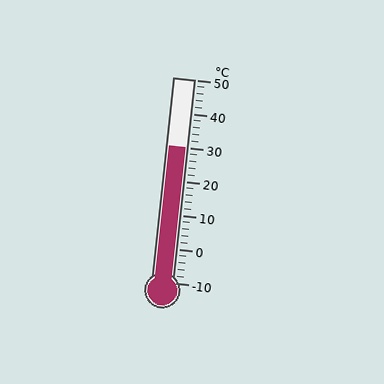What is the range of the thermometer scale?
The thermometer scale ranges from -10°C to 50°C.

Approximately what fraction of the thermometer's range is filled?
The thermometer is filled to approximately 65% of its range.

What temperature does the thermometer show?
The thermometer shows approximately 30°C.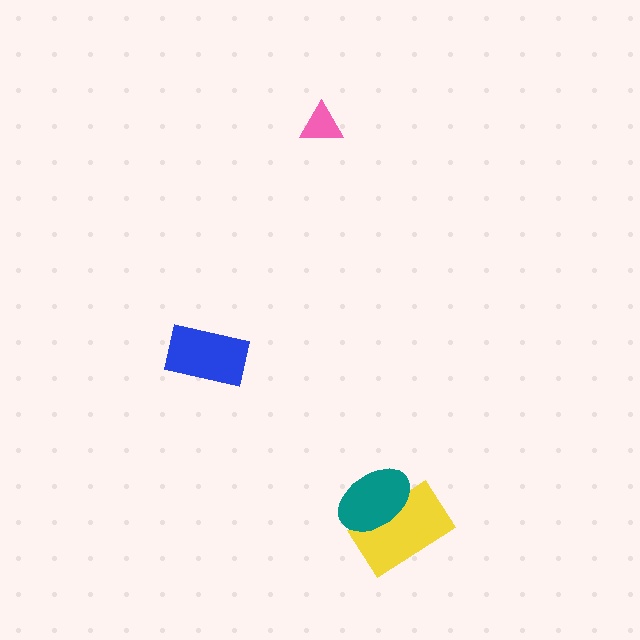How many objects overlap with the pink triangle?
0 objects overlap with the pink triangle.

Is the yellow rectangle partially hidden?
Yes, it is partially covered by another shape.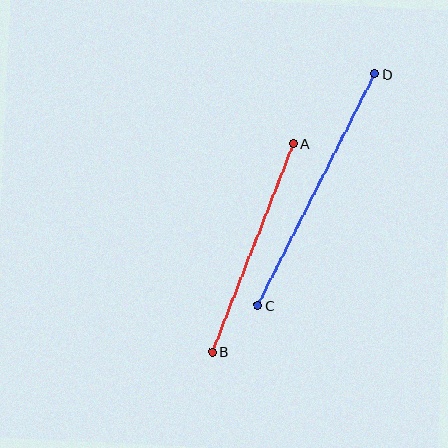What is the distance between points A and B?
The distance is approximately 223 pixels.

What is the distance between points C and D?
The distance is approximately 260 pixels.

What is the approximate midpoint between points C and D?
The midpoint is at approximately (316, 189) pixels.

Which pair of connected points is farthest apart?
Points C and D are farthest apart.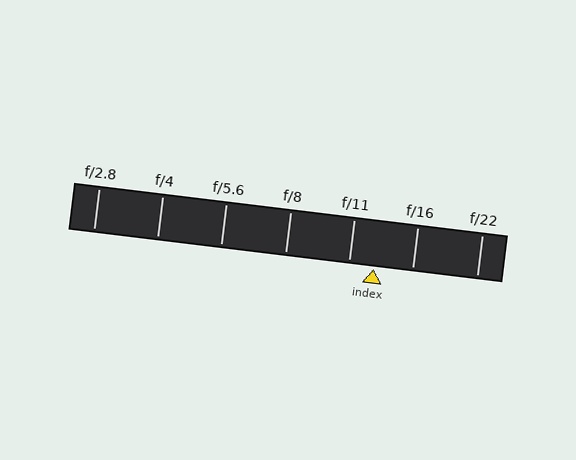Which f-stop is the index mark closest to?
The index mark is closest to f/11.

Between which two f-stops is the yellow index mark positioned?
The index mark is between f/11 and f/16.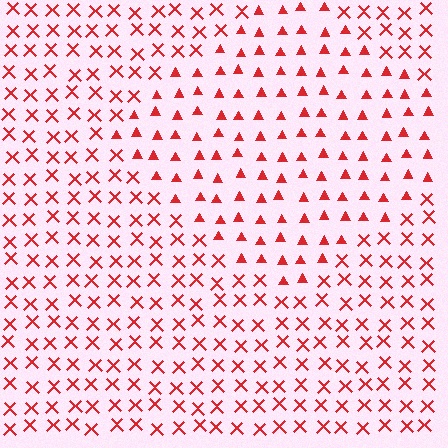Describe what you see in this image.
The image is filled with small red elements arranged in a uniform grid. A diamond-shaped region contains triangles, while the surrounding area contains X marks. The boundary is defined purely by the change in element shape.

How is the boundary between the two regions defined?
The boundary is defined by a change in element shape: triangles inside vs. X marks outside. All elements share the same color and spacing.